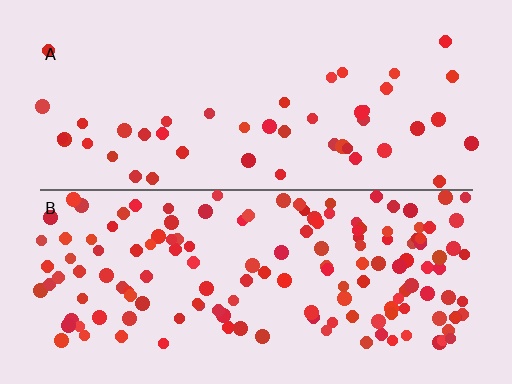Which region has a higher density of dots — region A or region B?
B (the bottom).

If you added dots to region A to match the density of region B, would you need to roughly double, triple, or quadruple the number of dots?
Approximately triple.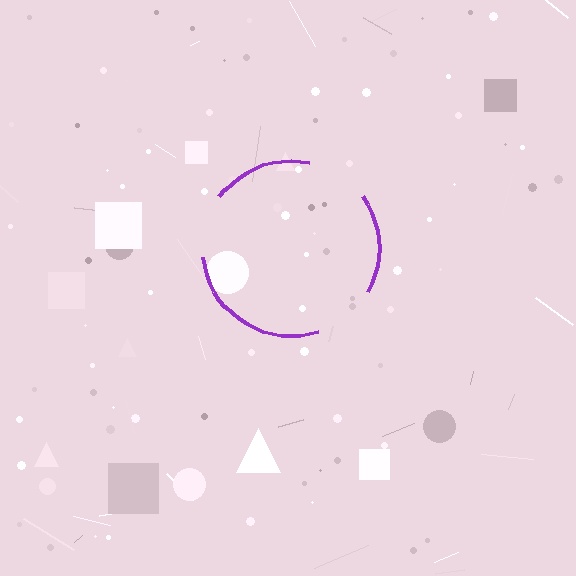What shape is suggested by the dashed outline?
The dashed outline suggests a circle.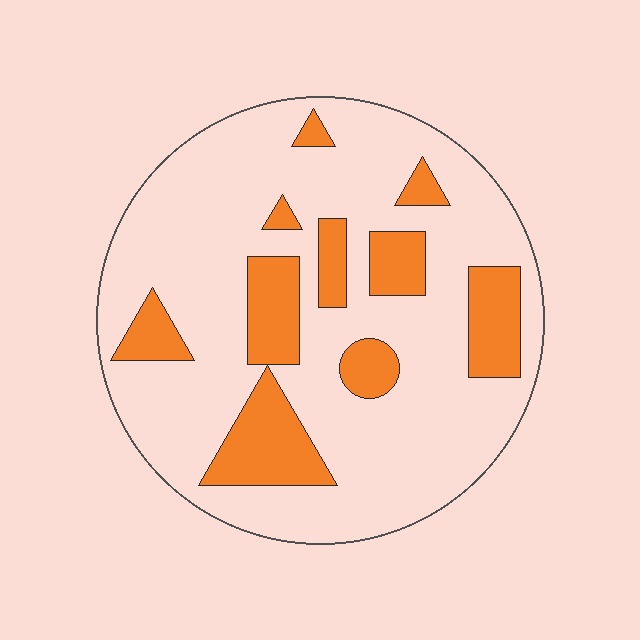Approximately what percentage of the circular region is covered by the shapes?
Approximately 25%.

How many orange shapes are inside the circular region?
10.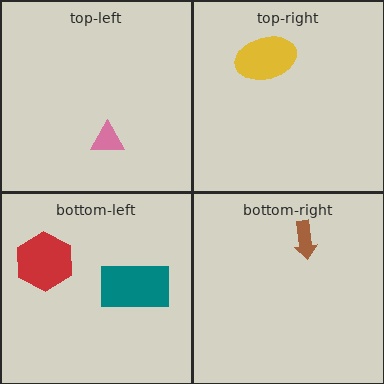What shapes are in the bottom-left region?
The teal rectangle, the red hexagon.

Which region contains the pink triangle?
The top-left region.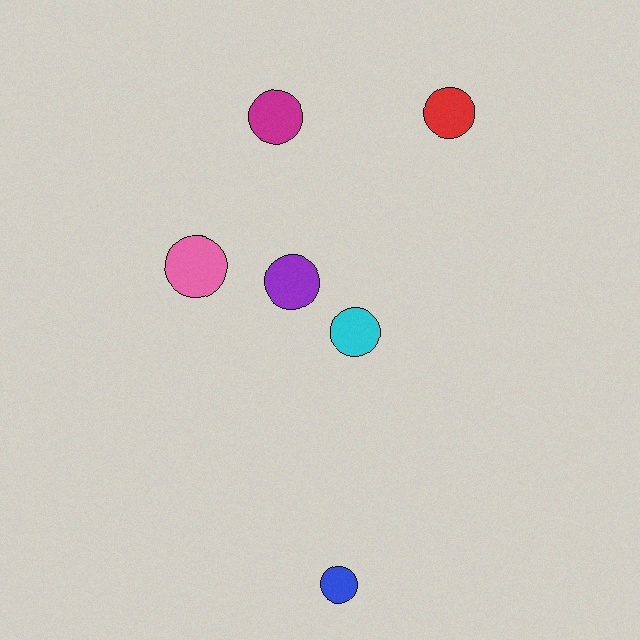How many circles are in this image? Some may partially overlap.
There are 6 circles.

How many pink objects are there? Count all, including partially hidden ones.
There is 1 pink object.